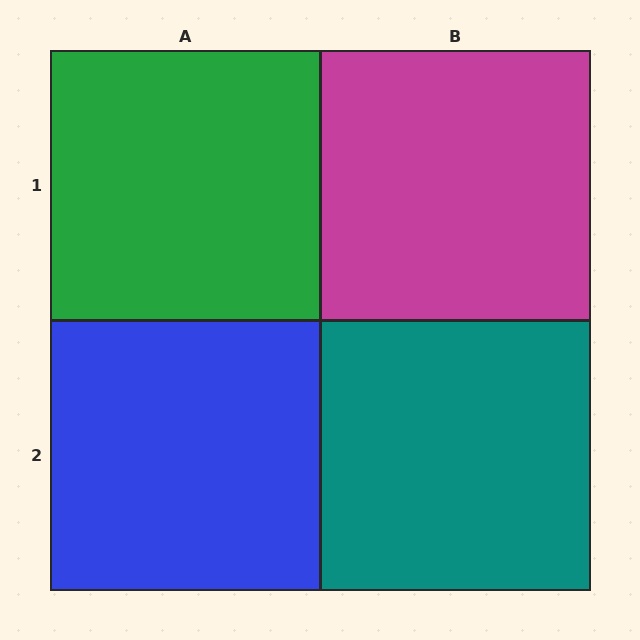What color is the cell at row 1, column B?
Magenta.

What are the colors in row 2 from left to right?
Blue, teal.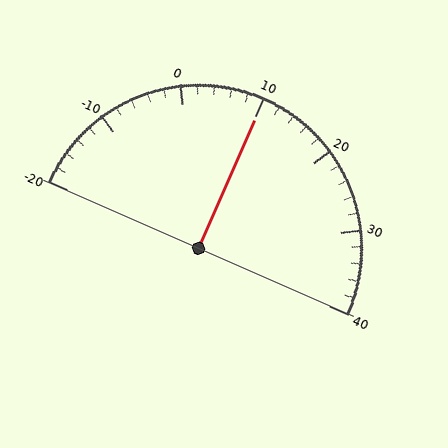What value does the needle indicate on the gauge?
The needle indicates approximately 10.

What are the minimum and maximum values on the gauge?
The gauge ranges from -20 to 40.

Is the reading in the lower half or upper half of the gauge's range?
The reading is in the upper half of the range (-20 to 40).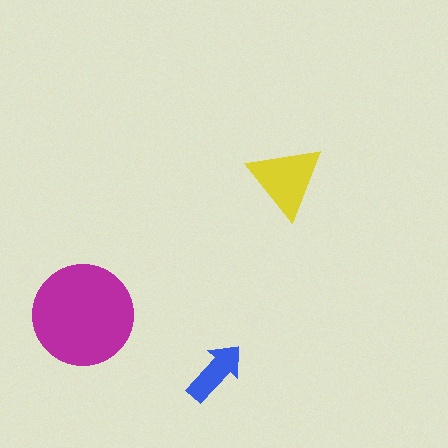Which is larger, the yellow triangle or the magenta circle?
The magenta circle.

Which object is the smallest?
The blue arrow.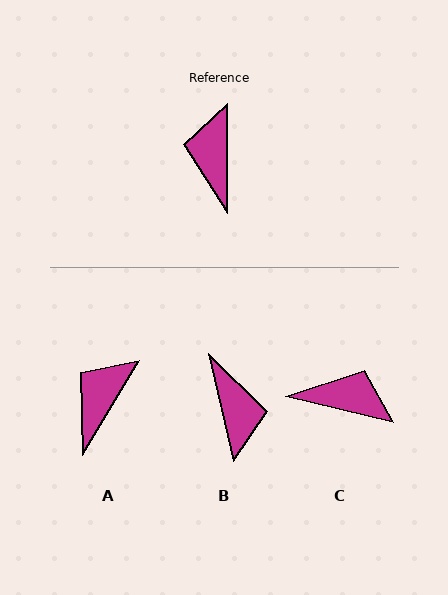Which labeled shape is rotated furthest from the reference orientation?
B, about 166 degrees away.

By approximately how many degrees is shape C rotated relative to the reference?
Approximately 104 degrees clockwise.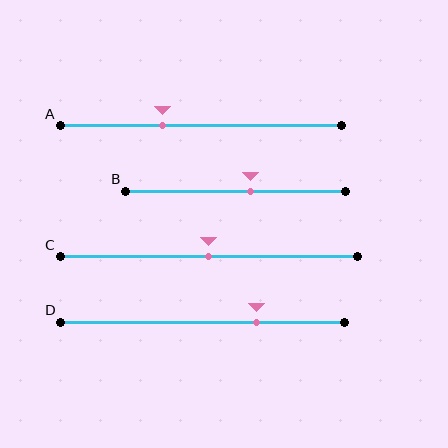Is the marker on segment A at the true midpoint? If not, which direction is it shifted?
No, the marker on segment A is shifted to the left by about 14% of the segment length.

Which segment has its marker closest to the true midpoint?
Segment C has its marker closest to the true midpoint.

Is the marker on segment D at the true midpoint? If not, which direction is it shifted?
No, the marker on segment D is shifted to the right by about 19% of the segment length.